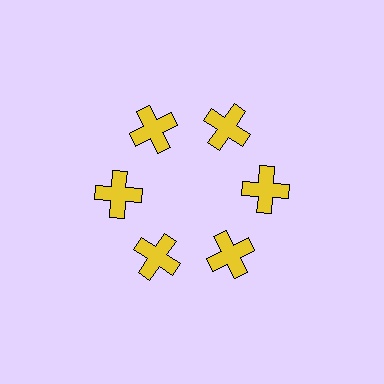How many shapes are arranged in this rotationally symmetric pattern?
There are 6 shapes, arranged in 6 groups of 1.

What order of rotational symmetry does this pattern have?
This pattern has 6-fold rotational symmetry.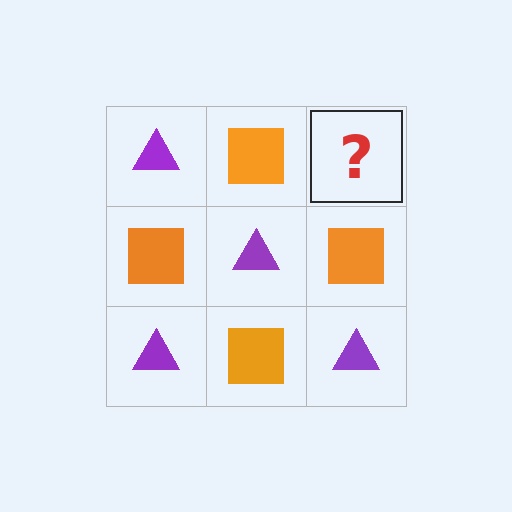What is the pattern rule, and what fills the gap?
The rule is that it alternates purple triangle and orange square in a checkerboard pattern. The gap should be filled with a purple triangle.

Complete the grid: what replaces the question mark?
The question mark should be replaced with a purple triangle.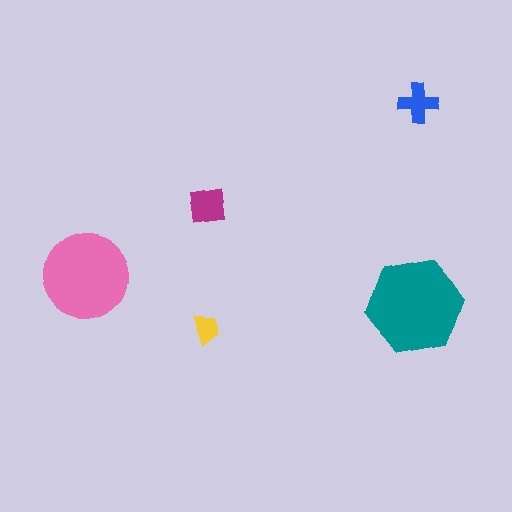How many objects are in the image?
There are 5 objects in the image.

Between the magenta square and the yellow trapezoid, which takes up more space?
The magenta square.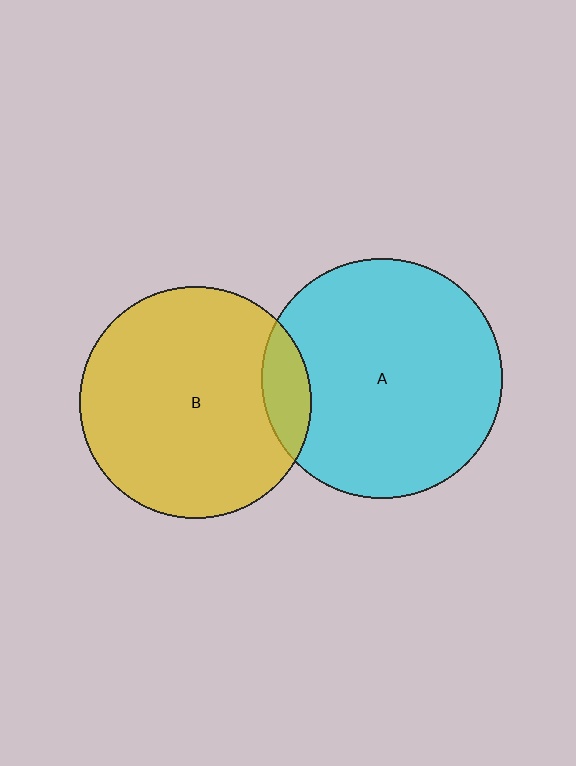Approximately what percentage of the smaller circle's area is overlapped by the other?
Approximately 10%.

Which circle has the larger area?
Circle A (cyan).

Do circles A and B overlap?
Yes.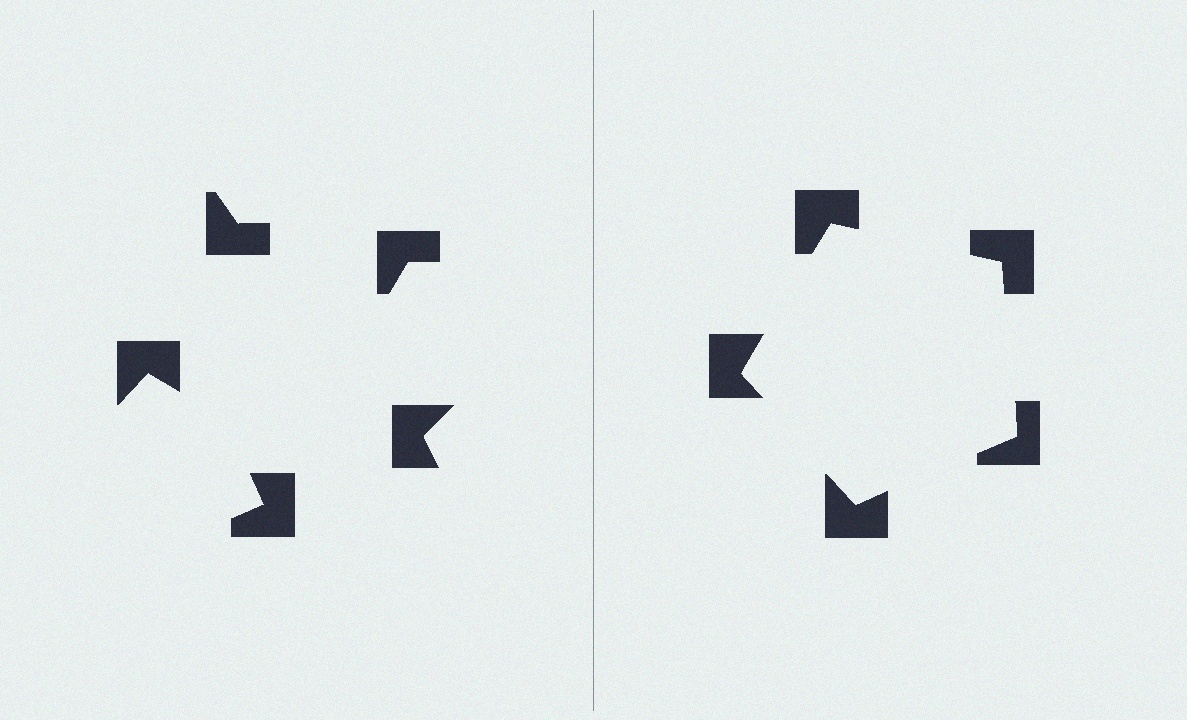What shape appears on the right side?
An illusory pentagon.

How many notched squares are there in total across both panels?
10 — 5 on each side.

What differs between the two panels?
The notched squares are positioned identically on both sides; only the wedge orientations differ. On the right they align to a pentagon; on the left they are misaligned.